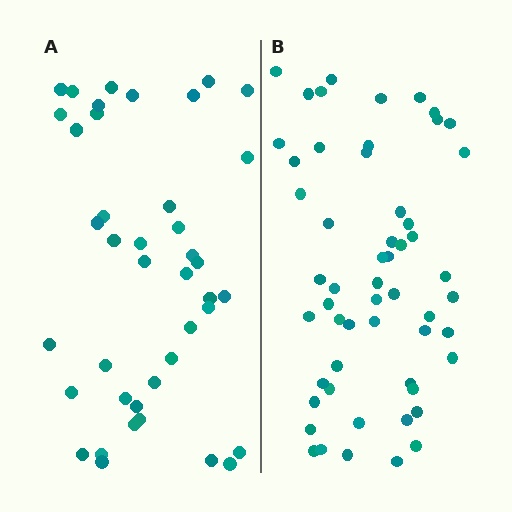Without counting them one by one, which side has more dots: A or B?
Region B (the right region) has more dots.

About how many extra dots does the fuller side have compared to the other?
Region B has approximately 15 more dots than region A.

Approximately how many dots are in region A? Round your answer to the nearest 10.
About 40 dots. (The exact count is 41, which rounds to 40.)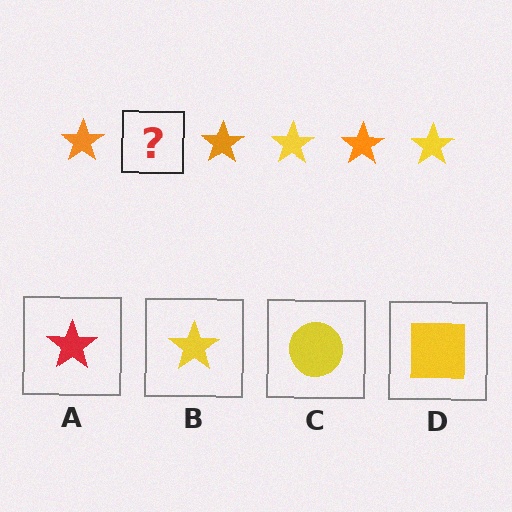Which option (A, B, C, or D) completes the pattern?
B.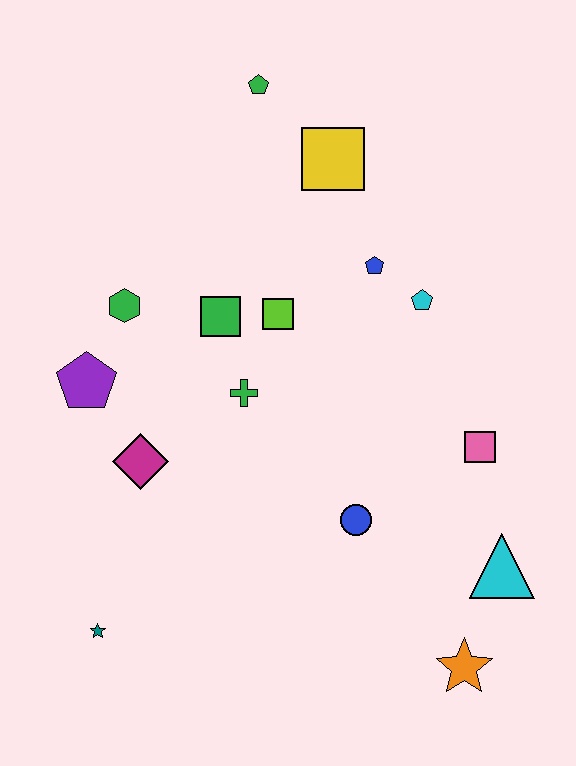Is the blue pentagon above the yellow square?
No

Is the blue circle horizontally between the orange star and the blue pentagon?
No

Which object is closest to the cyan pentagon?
The blue pentagon is closest to the cyan pentagon.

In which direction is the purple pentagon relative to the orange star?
The purple pentagon is to the left of the orange star.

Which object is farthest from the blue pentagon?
The teal star is farthest from the blue pentagon.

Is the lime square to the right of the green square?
Yes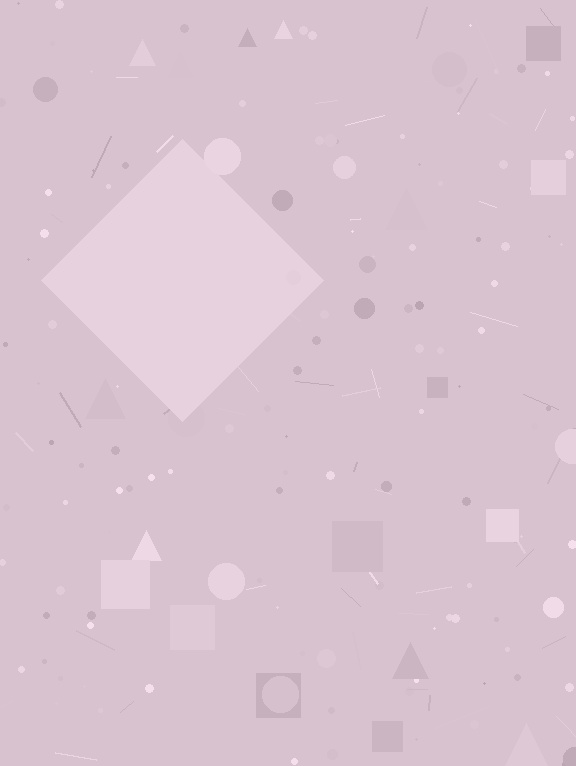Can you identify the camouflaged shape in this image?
The camouflaged shape is a diamond.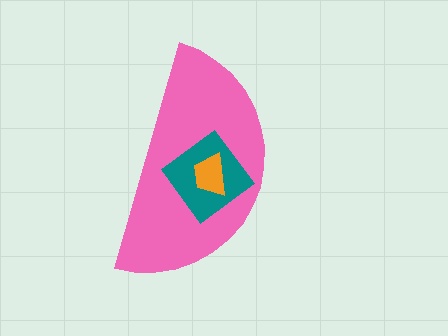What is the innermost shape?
The orange trapezoid.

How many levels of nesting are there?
3.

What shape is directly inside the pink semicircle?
The teal diamond.